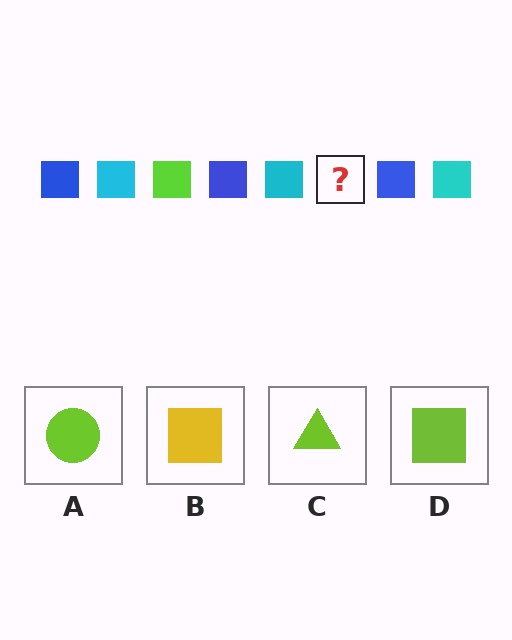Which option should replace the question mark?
Option D.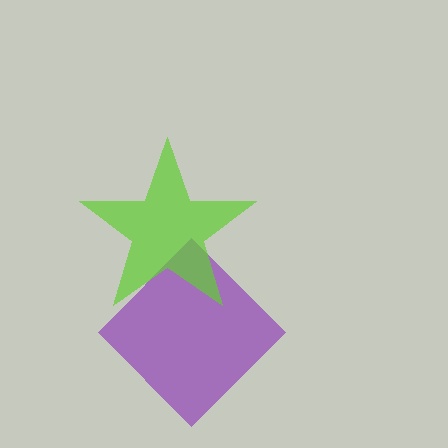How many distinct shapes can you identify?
There are 2 distinct shapes: a purple diamond, a lime star.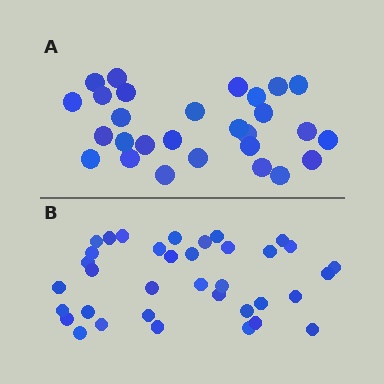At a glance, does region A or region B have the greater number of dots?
Region B (the bottom region) has more dots.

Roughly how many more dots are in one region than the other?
Region B has roughly 8 or so more dots than region A.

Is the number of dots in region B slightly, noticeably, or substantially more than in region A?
Region B has noticeably more, but not dramatically so. The ratio is roughly 1.3 to 1.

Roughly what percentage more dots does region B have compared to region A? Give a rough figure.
About 30% more.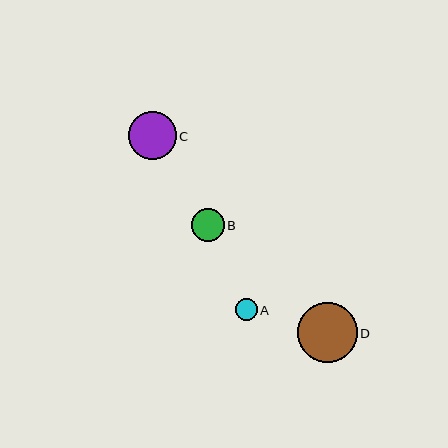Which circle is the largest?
Circle D is the largest with a size of approximately 60 pixels.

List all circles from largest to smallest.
From largest to smallest: D, C, B, A.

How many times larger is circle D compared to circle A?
Circle D is approximately 2.7 times the size of circle A.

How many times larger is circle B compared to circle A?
Circle B is approximately 1.5 times the size of circle A.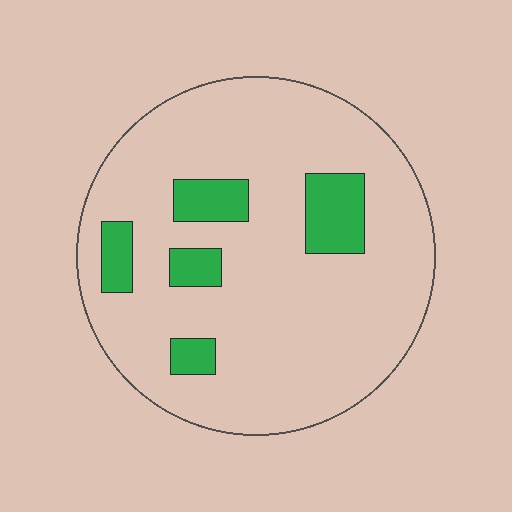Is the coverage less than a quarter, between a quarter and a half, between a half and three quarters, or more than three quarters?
Less than a quarter.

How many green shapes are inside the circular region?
5.